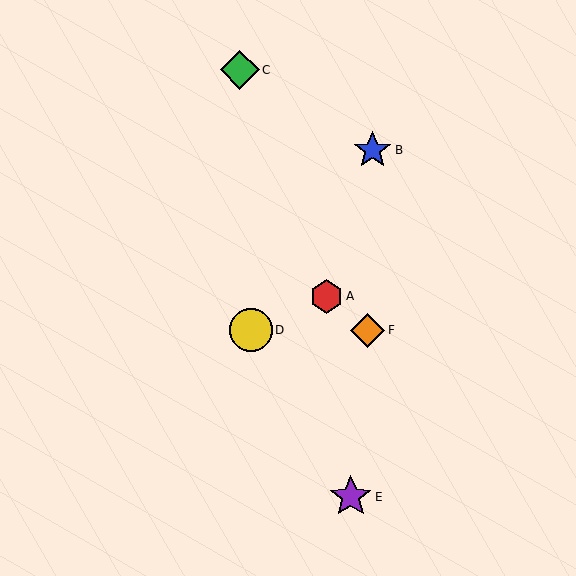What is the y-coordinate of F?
Object F is at y≈330.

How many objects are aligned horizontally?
2 objects (D, F) are aligned horizontally.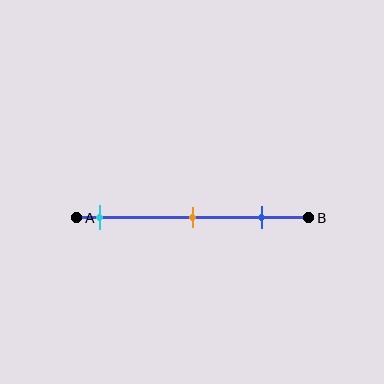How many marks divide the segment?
There are 3 marks dividing the segment.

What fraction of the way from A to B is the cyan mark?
The cyan mark is approximately 10% (0.1) of the way from A to B.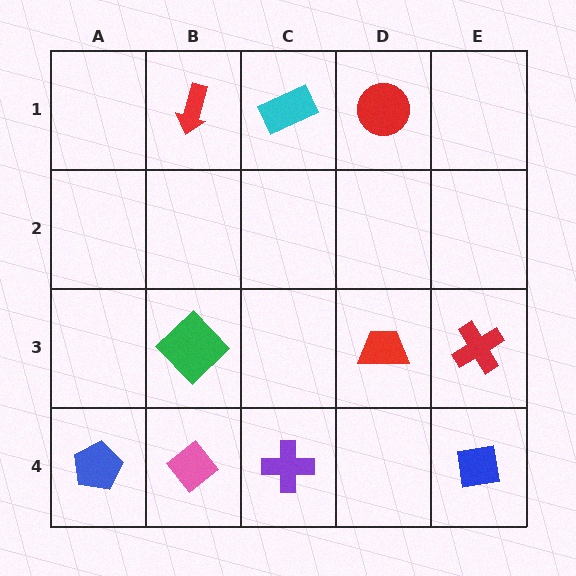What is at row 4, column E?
A blue square.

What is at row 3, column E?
A red cross.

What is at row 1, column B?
A red arrow.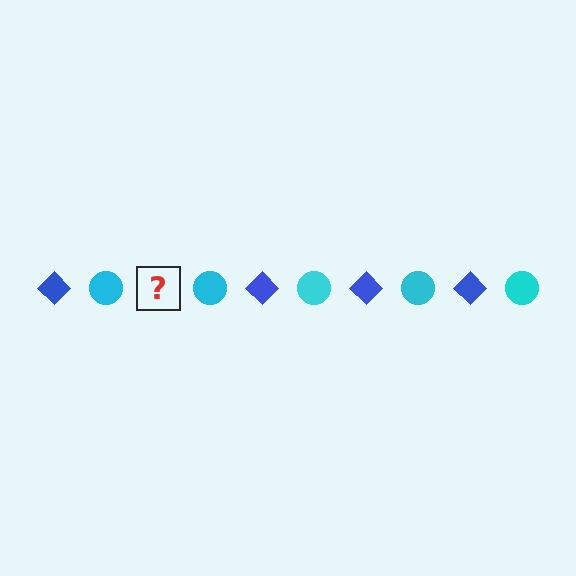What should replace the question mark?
The question mark should be replaced with a blue diamond.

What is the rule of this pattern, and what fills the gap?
The rule is that the pattern alternates between blue diamond and cyan circle. The gap should be filled with a blue diamond.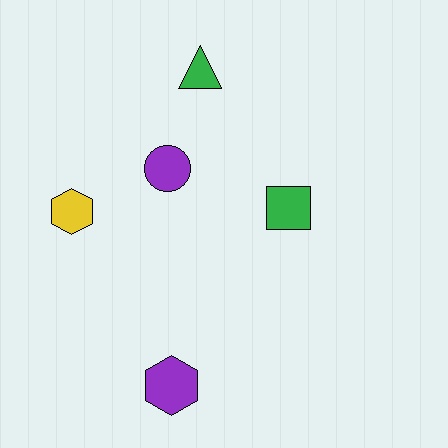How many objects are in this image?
There are 5 objects.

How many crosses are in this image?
There are no crosses.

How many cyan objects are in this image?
There are no cyan objects.